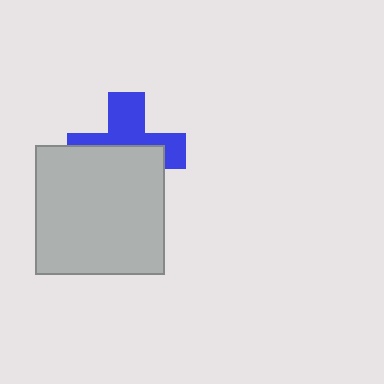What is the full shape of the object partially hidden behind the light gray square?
The partially hidden object is a blue cross.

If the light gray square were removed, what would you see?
You would see the complete blue cross.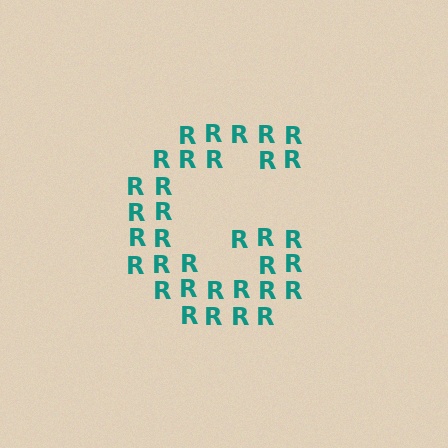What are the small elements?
The small elements are letter R's.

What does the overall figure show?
The overall figure shows the letter G.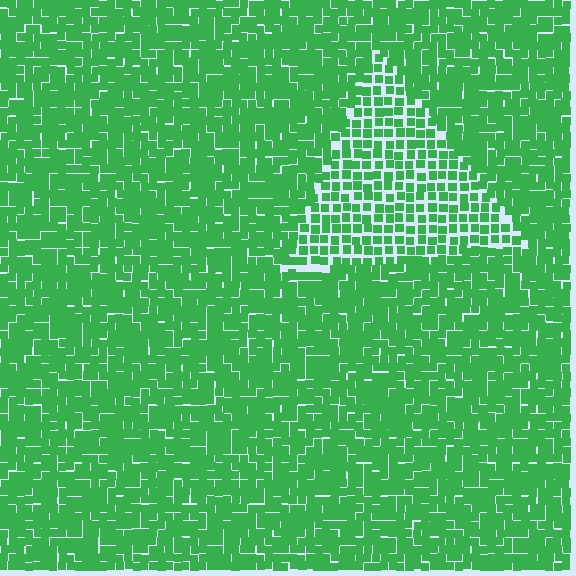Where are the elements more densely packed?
The elements are more densely packed outside the triangle boundary.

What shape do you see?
I see a triangle.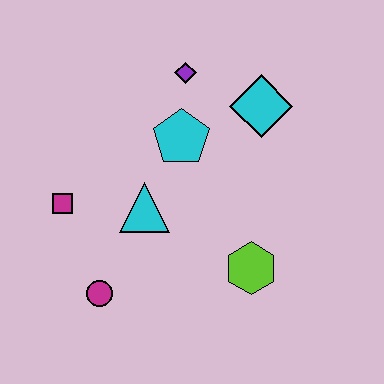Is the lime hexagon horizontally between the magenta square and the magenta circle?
No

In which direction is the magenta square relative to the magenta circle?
The magenta square is above the magenta circle.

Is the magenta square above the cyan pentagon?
No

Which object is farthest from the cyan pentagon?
The magenta circle is farthest from the cyan pentagon.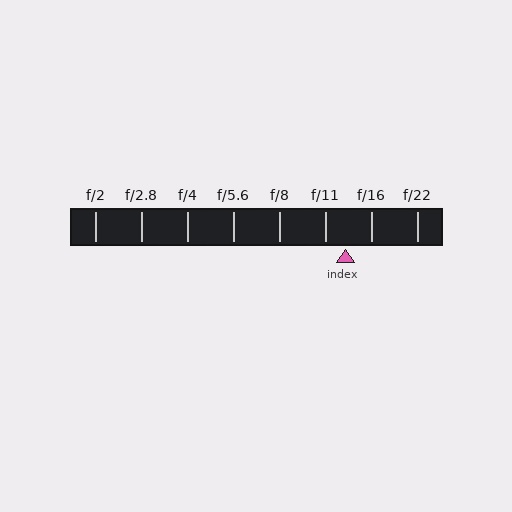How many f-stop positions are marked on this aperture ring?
There are 8 f-stop positions marked.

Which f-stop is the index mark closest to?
The index mark is closest to f/11.